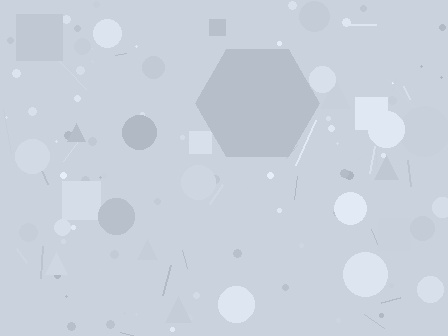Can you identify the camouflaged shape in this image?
The camouflaged shape is a hexagon.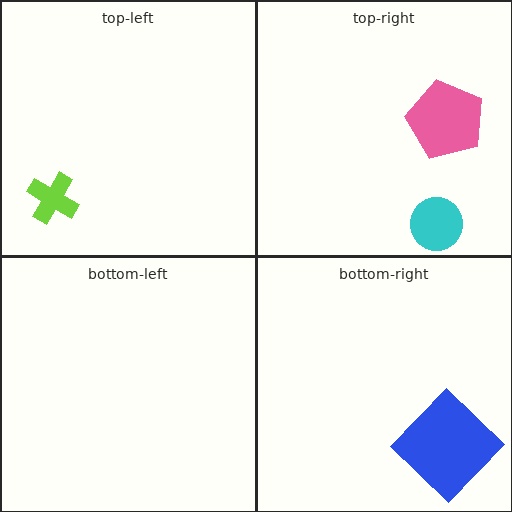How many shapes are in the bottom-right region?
1.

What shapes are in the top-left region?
The lime cross.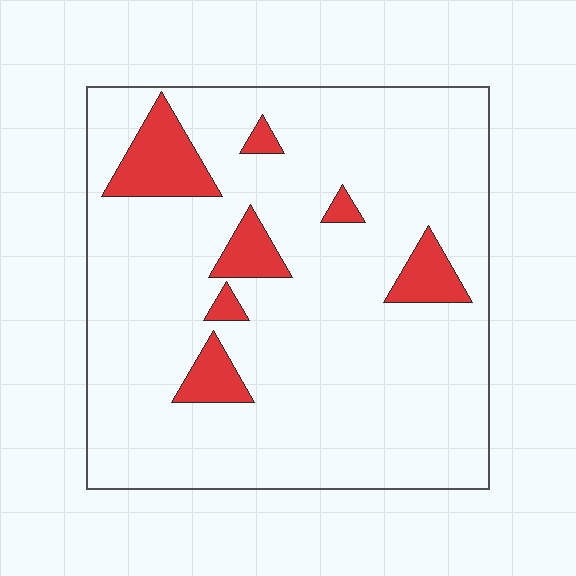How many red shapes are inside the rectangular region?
7.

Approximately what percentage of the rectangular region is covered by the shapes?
Approximately 10%.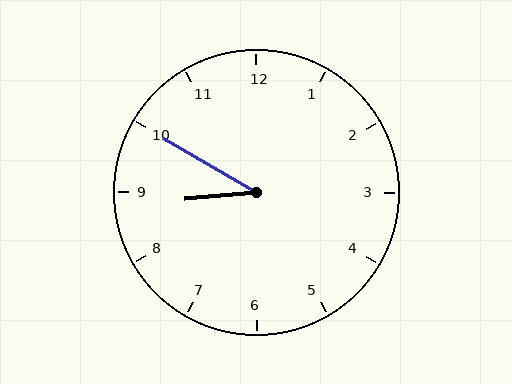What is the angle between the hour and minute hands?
Approximately 35 degrees.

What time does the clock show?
8:50.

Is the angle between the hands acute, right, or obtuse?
It is acute.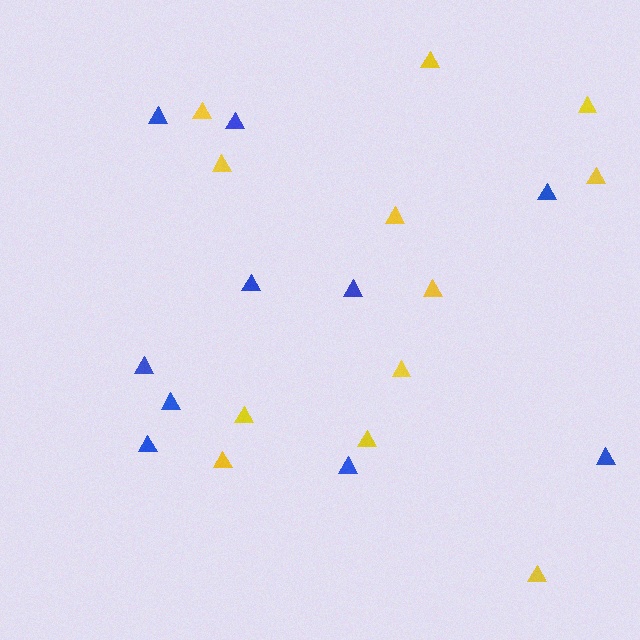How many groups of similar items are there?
There are 2 groups: one group of yellow triangles (12) and one group of blue triangles (10).